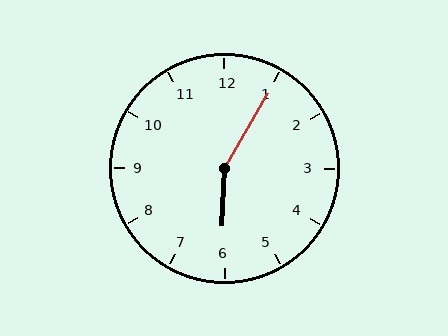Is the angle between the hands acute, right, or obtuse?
It is obtuse.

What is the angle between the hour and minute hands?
Approximately 152 degrees.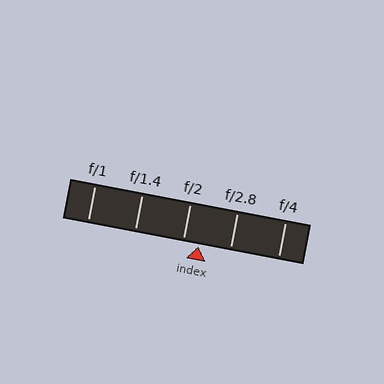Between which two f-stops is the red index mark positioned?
The index mark is between f/2 and f/2.8.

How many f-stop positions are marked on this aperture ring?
There are 5 f-stop positions marked.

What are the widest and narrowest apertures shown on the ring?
The widest aperture shown is f/1 and the narrowest is f/4.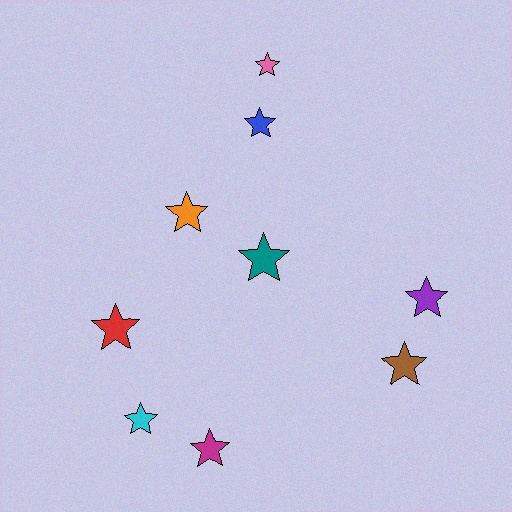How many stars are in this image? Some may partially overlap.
There are 9 stars.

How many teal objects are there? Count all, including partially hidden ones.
There is 1 teal object.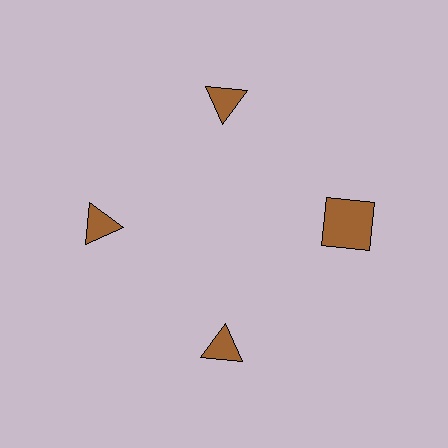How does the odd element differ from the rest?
It has a different shape: square instead of triangle.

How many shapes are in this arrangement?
There are 4 shapes arranged in a ring pattern.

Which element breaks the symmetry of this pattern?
The brown square at roughly the 3 o'clock position breaks the symmetry. All other shapes are brown triangles.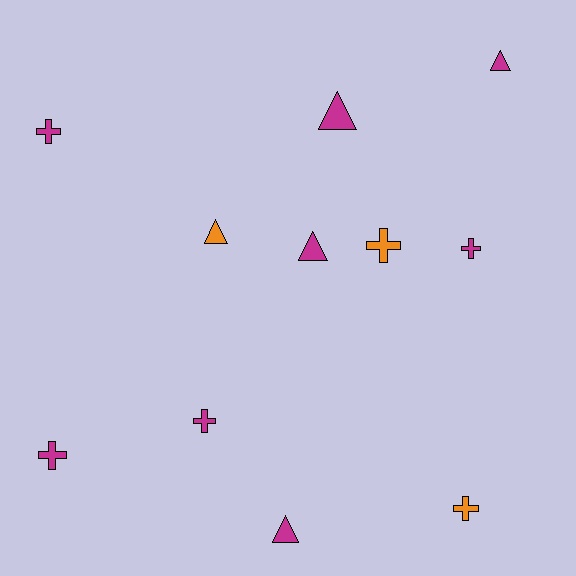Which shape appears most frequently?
Cross, with 6 objects.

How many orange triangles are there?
There is 1 orange triangle.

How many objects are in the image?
There are 11 objects.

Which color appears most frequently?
Magenta, with 8 objects.